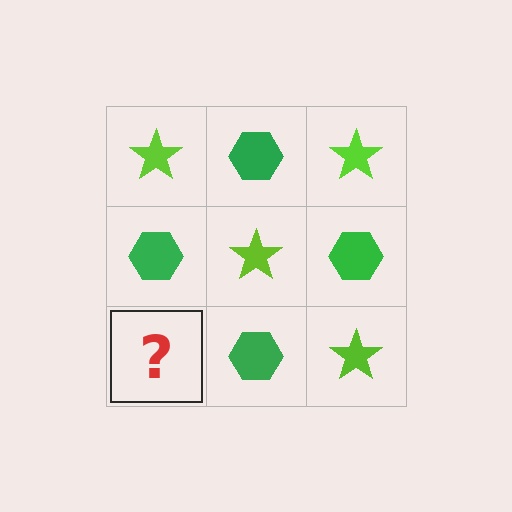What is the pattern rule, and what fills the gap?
The rule is that it alternates lime star and green hexagon in a checkerboard pattern. The gap should be filled with a lime star.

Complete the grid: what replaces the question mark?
The question mark should be replaced with a lime star.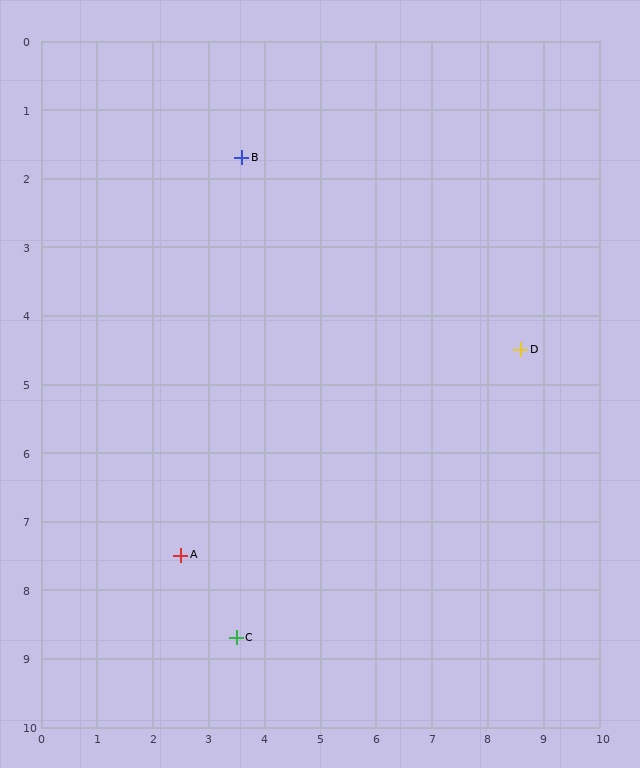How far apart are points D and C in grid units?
Points D and C are about 6.6 grid units apart.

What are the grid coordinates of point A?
Point A is at approximately (2.5, 7.5).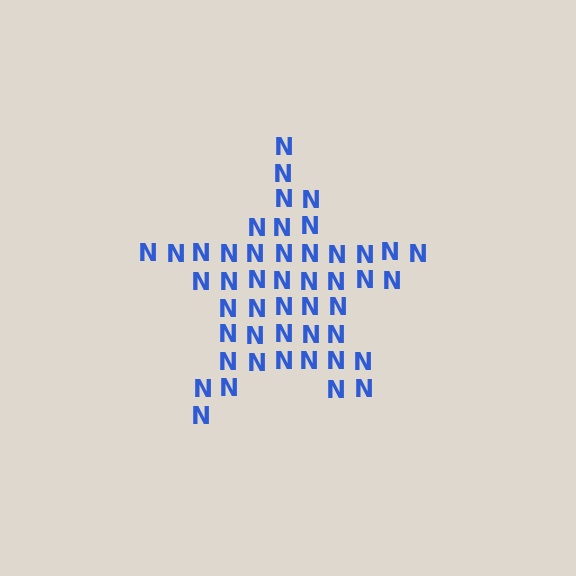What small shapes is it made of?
It is made of small letter N's.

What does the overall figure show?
The overall figure shows a star.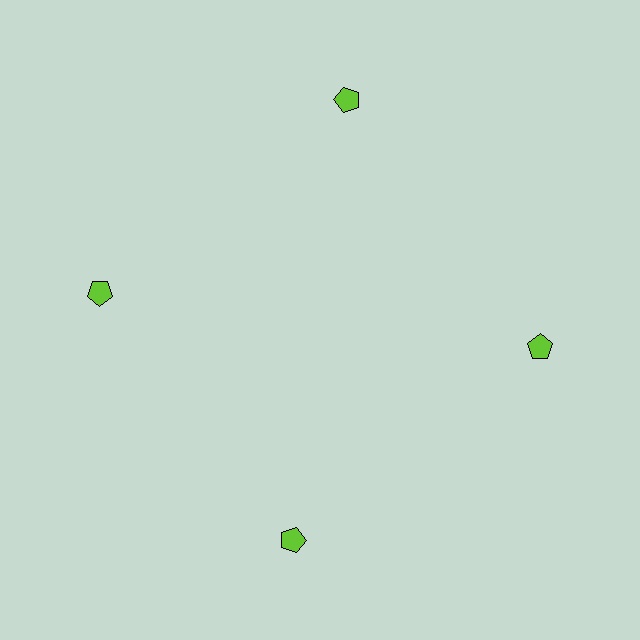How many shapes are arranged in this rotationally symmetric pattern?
There are 4 shapes, arranged in 4 groups of 1.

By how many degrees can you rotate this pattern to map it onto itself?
The pattern maps onto itself every 90 degrees of rotation.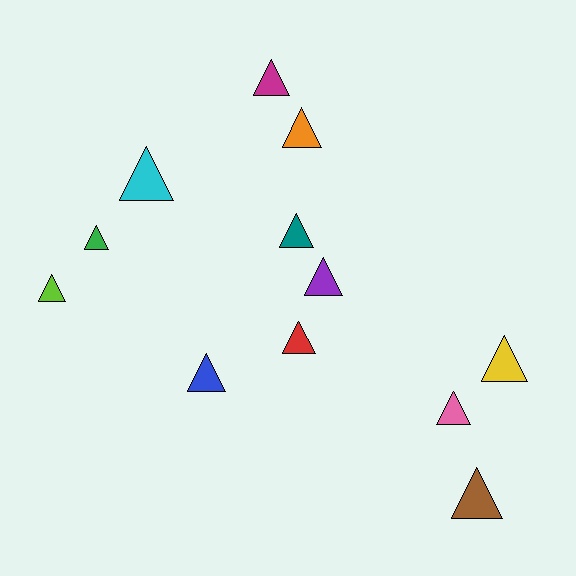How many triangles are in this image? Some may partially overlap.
There are 12 triangles.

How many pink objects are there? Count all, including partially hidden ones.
There is 1 pink object.